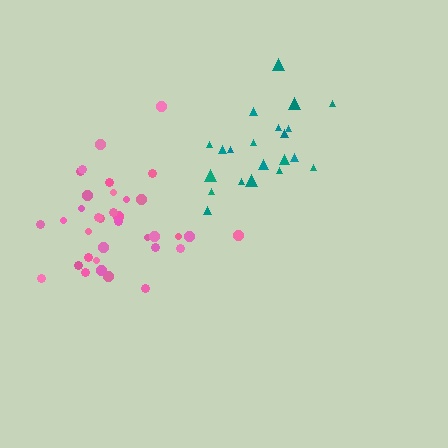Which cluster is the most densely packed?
Pink.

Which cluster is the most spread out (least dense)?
Teal.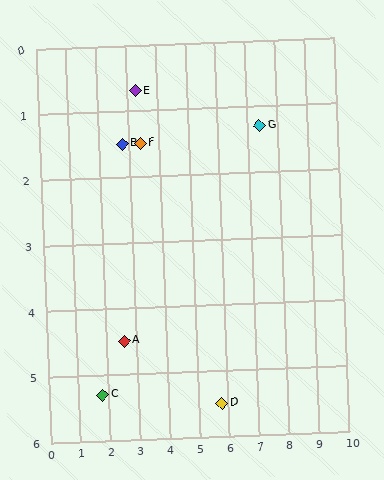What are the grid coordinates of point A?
Point A is at approximately (2.6, 4.5).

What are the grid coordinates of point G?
Point G is at approximately (7.4, 1.3).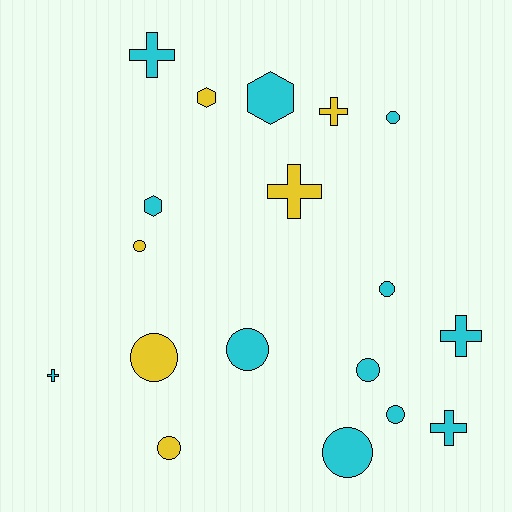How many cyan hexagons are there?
There are 2 cyan hexagons.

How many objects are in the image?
There are 18 objects.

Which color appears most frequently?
Cyan, with 12 objects.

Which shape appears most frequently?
Circle, with 9 objects.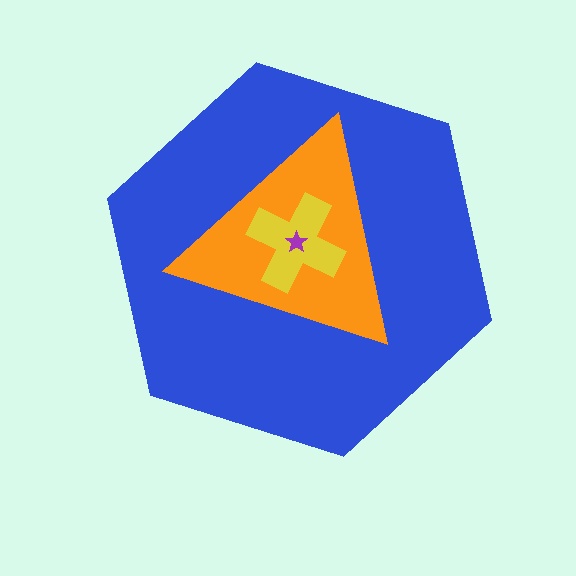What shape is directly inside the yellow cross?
The purple star.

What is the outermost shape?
The blue hexagon.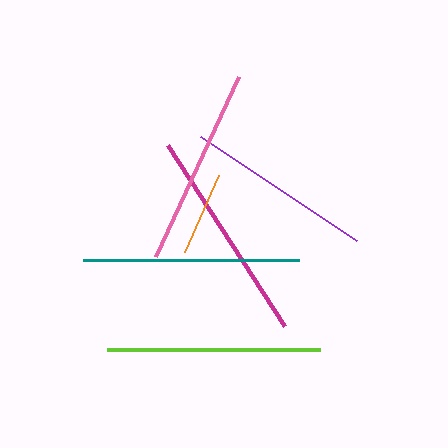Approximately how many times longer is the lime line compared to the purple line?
The lime line is approximately 1.1 times the length of the purple line.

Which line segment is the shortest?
The orange line is the shortest at approximately 84 pixels.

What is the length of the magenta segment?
The magenta segment is approximately 216 pixels long.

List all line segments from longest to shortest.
From longest to shortest: teal, magenta, lime, pink, purple, orange.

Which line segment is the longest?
The teal line is the longest at approximately 216 pixels.